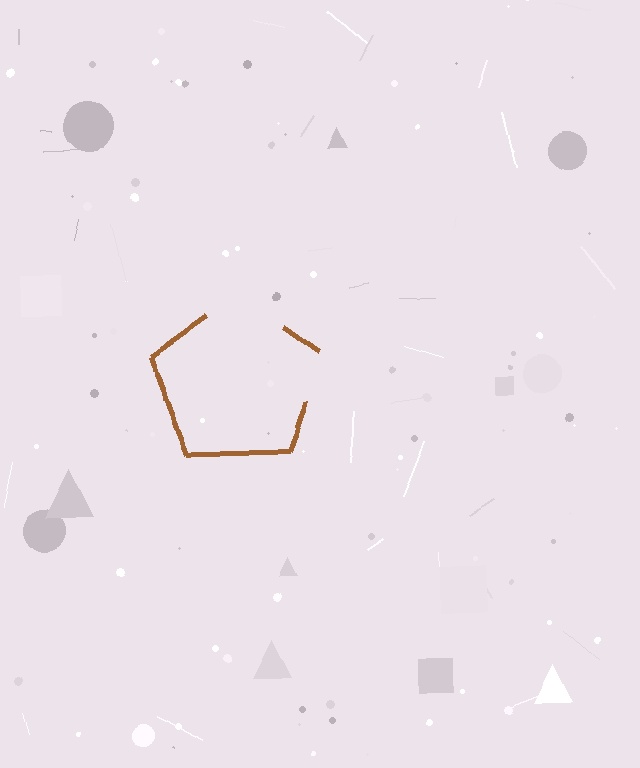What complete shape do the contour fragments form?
The contour fragments form a pentagon.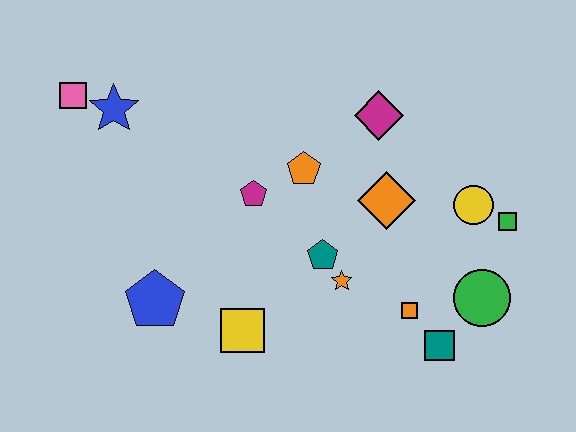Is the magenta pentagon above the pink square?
No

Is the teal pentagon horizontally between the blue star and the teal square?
Yes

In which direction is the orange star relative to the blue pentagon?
The orange star is to the right of the blue pentagon.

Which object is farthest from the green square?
The pink square is farthest from the green square.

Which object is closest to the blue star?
The pink square is closest to the blue star.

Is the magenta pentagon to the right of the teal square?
No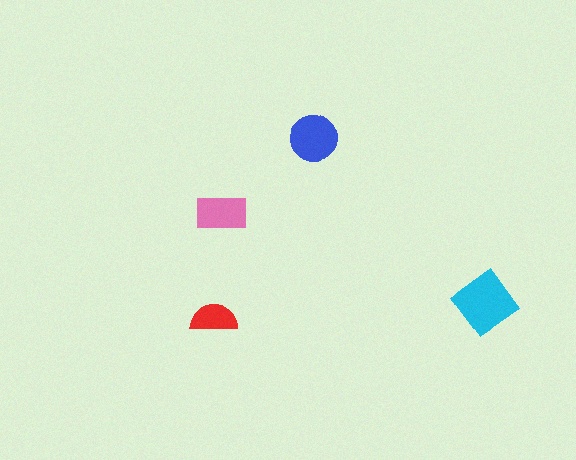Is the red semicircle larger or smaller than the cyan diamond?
Smaller.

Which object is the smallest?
The red semicircle.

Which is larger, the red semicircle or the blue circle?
The blue circle.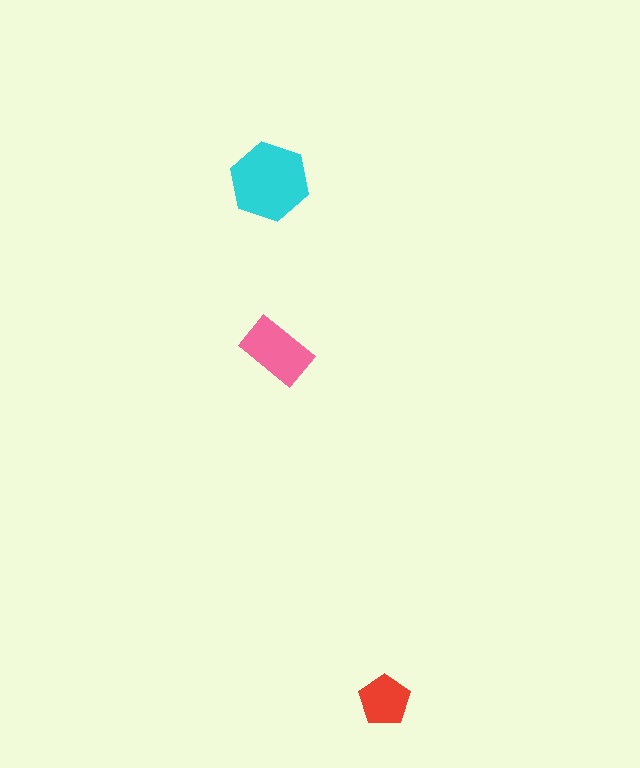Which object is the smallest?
The red pentagon.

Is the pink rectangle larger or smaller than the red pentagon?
Larger.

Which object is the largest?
The cyan hexagon.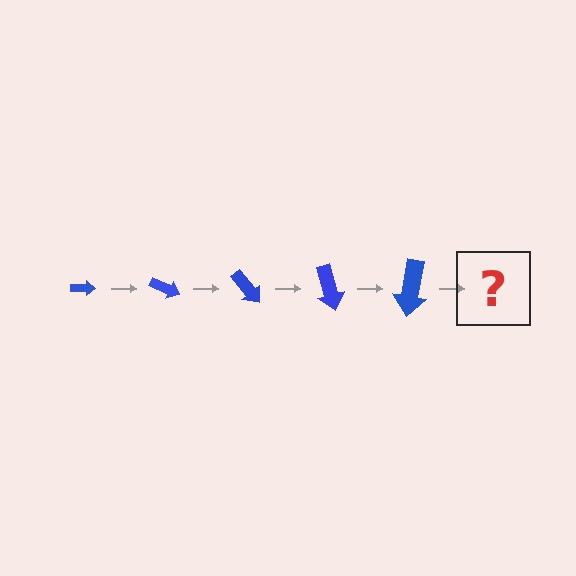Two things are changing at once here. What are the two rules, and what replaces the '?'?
The two rules are that the arrow grows larger each step and it rotates 25 degrees each step. The '?' should be an arrow, larger than the previous one and rotated 125 degrees from the start.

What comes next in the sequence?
The next element should be an arrow, larger than the previous one and rotated 125 degrees from the start.